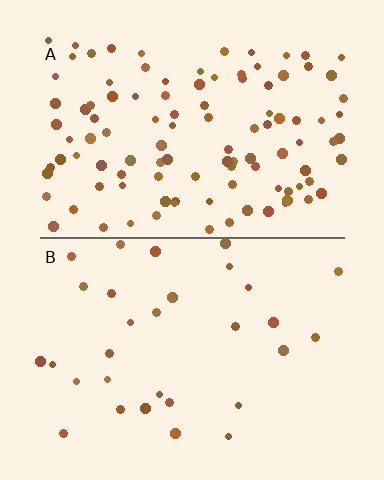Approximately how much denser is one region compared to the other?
Approximately 3.5× — region A over region B.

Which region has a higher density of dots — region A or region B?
A (the top).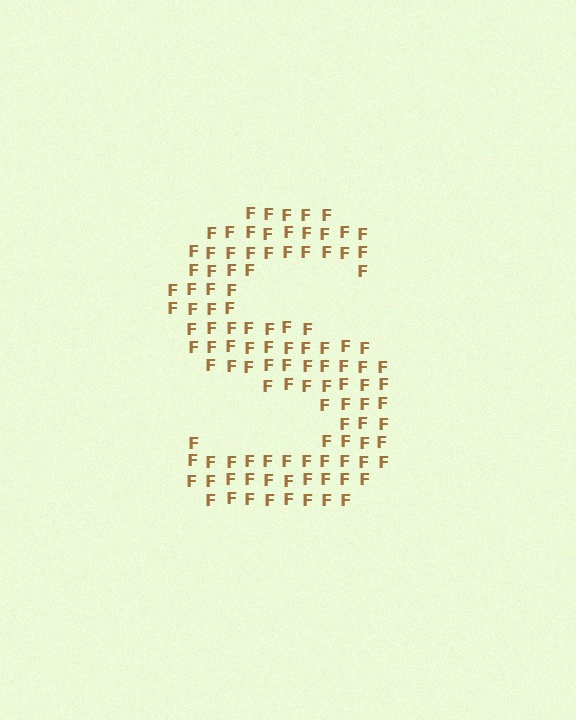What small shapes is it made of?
It is made of small letter F's.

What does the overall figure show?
The overall figure shows the letter S.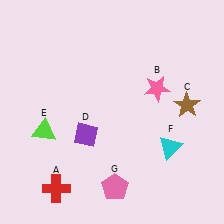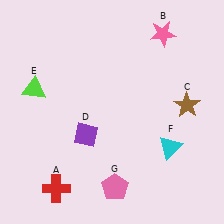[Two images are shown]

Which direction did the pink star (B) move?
The pink star (B) moved up.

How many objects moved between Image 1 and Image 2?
2 objects moved between the two images.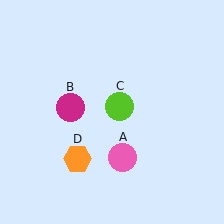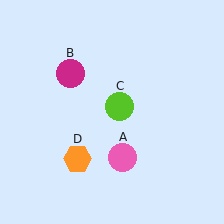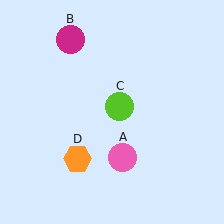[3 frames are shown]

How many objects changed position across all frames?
1 object changed position: magenta circle (object B).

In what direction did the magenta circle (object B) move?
The magenta circle (object B) moved up.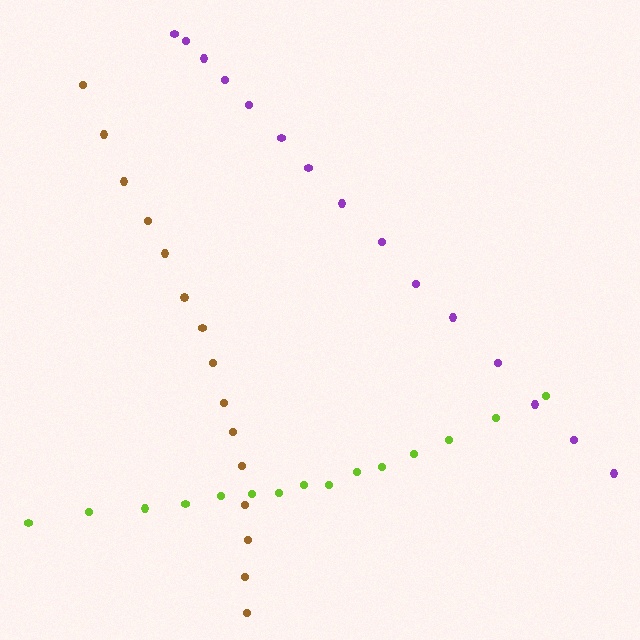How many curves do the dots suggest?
There are 3 distinct paths.